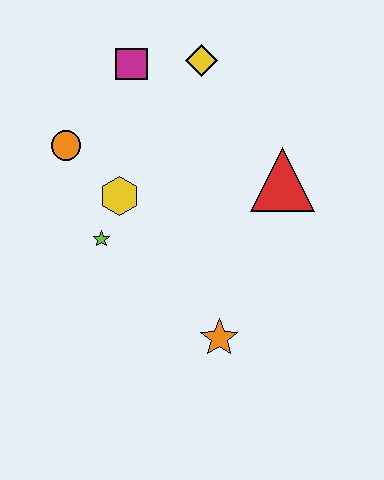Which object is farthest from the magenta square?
The orange star is farthest from the magenta square.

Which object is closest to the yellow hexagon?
The lime star is closest to the yellow hexagon.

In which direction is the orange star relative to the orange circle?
The orange star is below the orange circle.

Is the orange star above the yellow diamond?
No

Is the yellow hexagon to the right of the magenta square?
No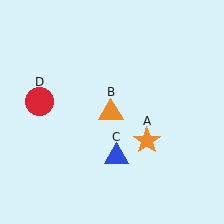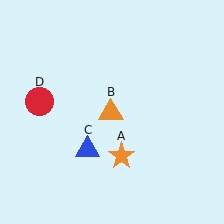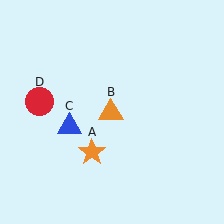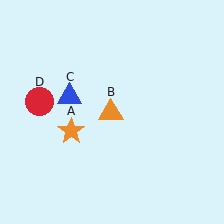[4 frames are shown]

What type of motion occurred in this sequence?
The orange star (object A), blue triangle (object C) rotated clockwise around the center of the scene.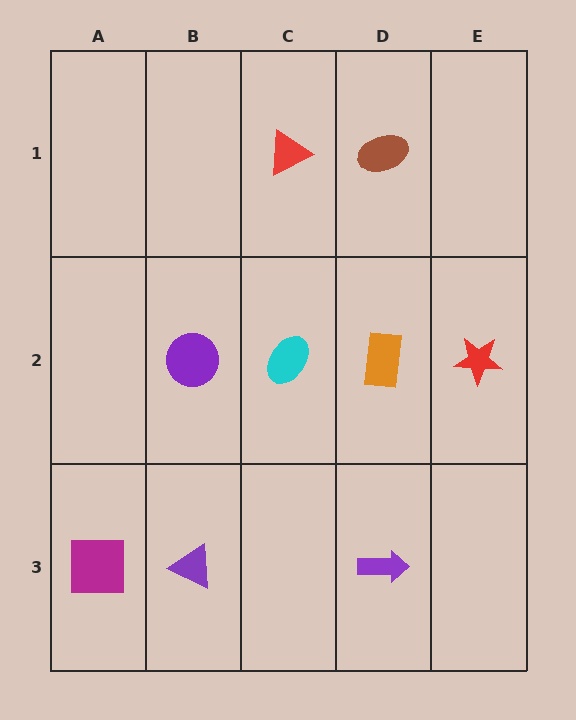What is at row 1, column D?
A brown ellipse.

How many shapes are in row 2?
4 shapes.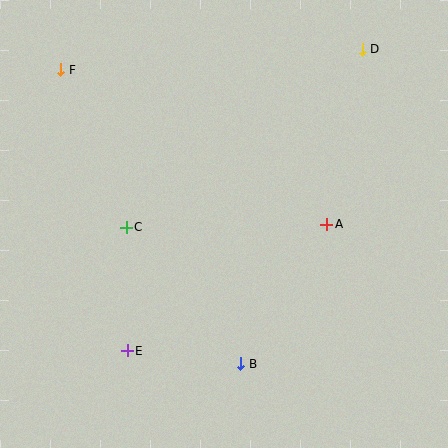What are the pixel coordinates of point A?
Point A is at (327, 224).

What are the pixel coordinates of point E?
Point E is at (128, 351).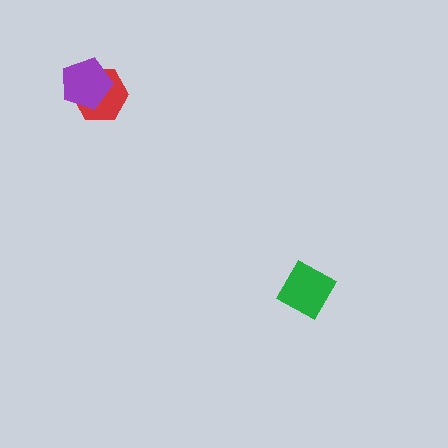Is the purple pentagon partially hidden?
No, no other shape covers it.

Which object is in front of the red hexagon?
The purple pentagon is in front of the red hexagon.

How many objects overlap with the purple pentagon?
1 object overlaps with the purple pentagon.